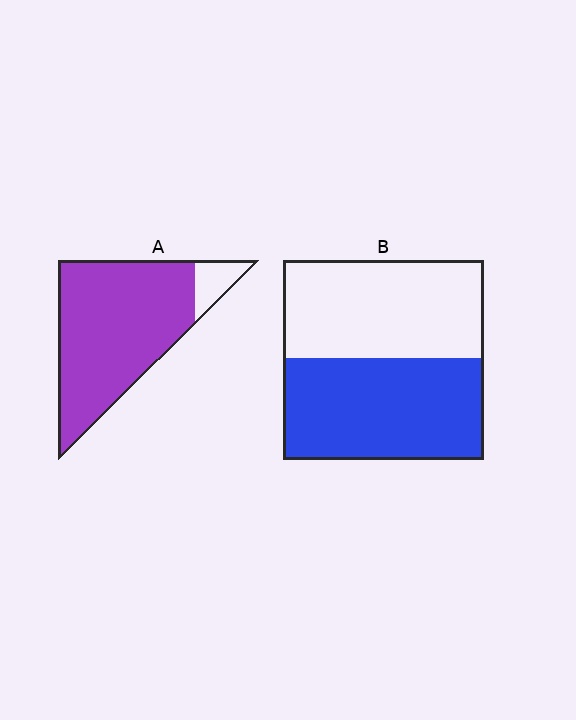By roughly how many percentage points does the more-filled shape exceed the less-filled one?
By roughly 40 percentage points (A over B).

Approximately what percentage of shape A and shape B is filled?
A is approximately 90% and B is approximately 50%.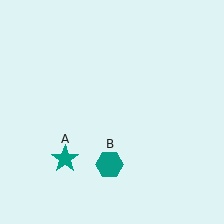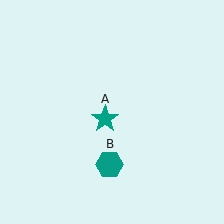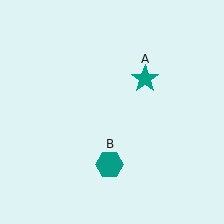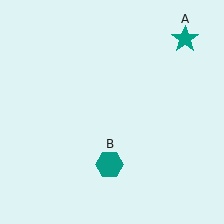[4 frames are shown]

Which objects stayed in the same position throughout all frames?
Teal hexagon (object B) remained stationary.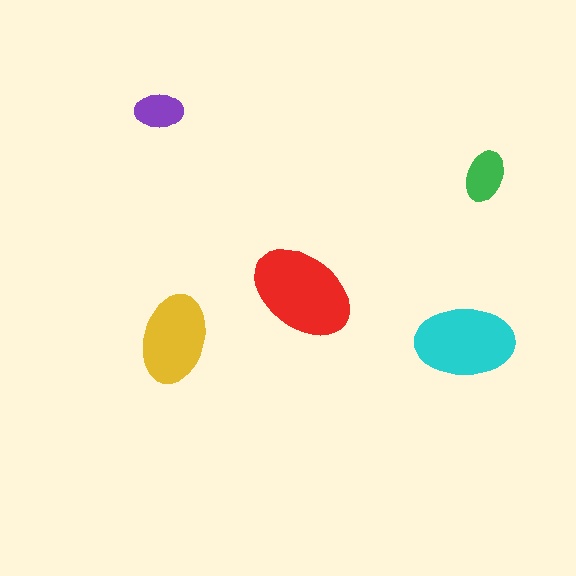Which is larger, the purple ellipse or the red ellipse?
The red one.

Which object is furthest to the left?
The purple ellipse is leftmost.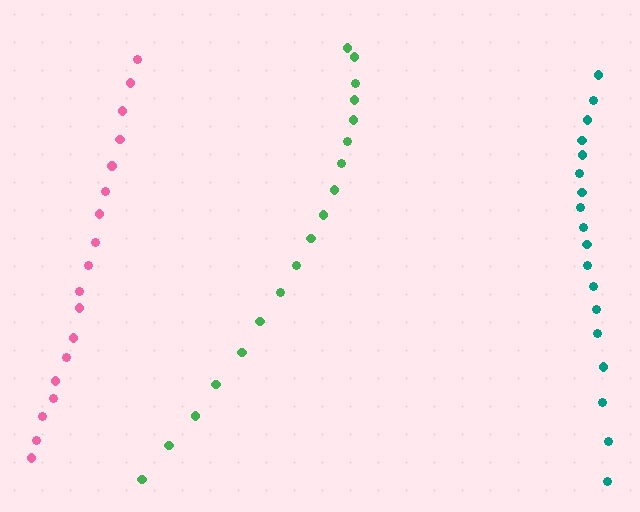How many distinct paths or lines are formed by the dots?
There are 3 distinct paths.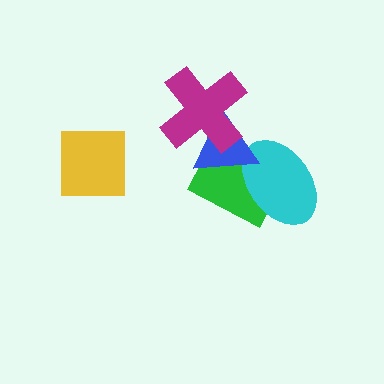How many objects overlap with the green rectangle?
2 objects overlap with the green rectangle.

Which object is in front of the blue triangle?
The magenta cross is in front of the blue triangle.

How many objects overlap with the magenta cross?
1 object overlaps with the magenta cross.